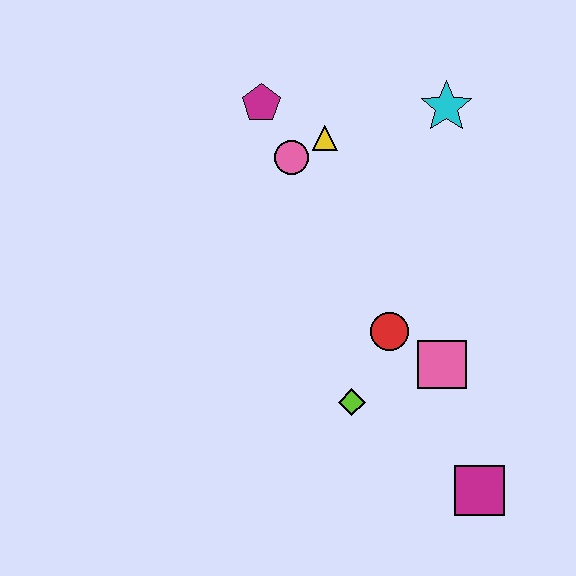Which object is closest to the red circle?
The pink square is closest to the red circle.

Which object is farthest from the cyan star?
The magenta square is farthest from the cyan star.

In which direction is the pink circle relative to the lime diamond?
The pink circle is above the lime diamond.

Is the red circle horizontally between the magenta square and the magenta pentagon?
Yes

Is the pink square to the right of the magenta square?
No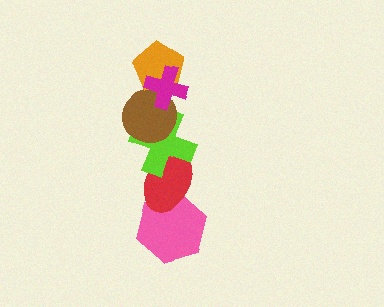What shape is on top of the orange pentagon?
The magenta cross is on top of the orange pentagon.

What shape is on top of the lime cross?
The brown circle is on top of the lime cross.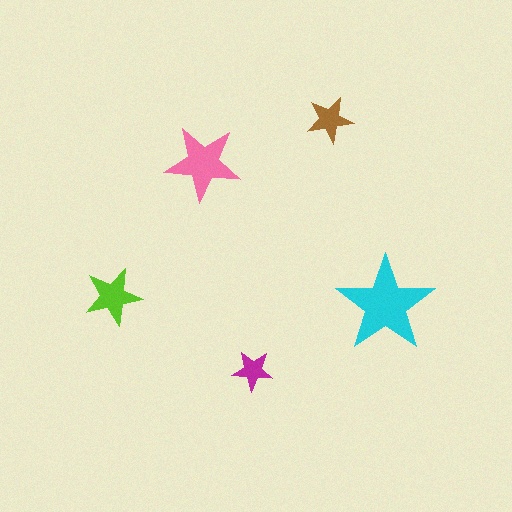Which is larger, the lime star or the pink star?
The pink one.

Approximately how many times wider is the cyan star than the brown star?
About 2 times wider.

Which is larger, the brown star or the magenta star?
The brown one.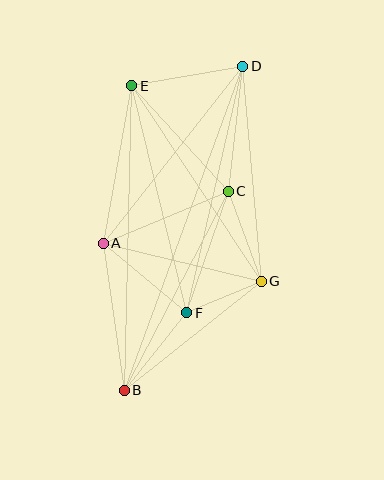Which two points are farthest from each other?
Points B and D are farthest from each other.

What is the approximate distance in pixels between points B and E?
The distance between B and E is approximately 304 pixels.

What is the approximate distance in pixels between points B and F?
The distance between B and F is approximately 99 pixels.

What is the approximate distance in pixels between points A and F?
The distance between A and F is approximately 109 pixels.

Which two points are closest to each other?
Points F and G are closest to each other.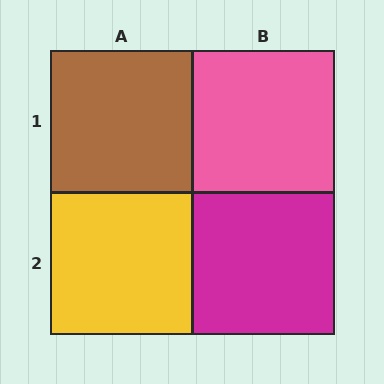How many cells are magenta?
1 cell is magenta.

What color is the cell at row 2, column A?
Yellow.